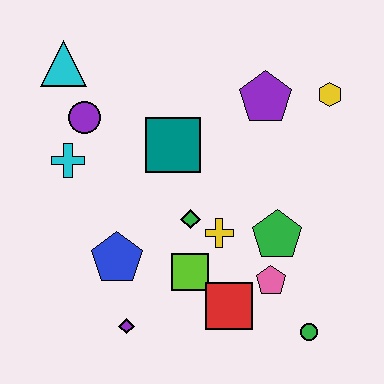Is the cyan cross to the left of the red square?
Yes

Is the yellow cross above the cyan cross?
No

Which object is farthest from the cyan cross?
The green circle is farthest from the cyan cross.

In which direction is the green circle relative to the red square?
The green circle is to the right of the red square.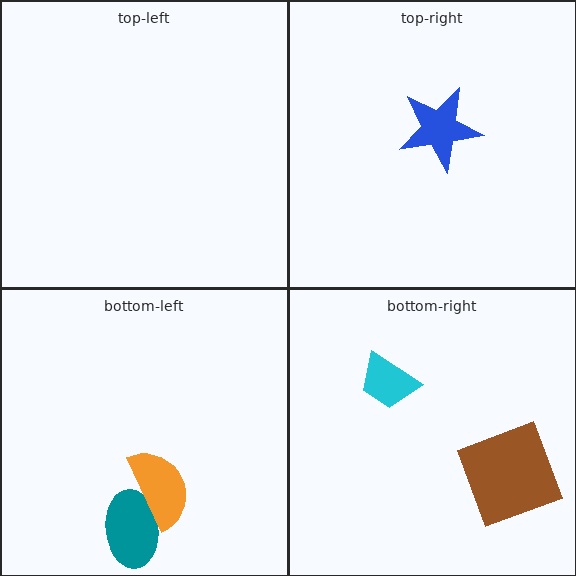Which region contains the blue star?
The top-right region.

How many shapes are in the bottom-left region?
2.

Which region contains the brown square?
The bottom-right region.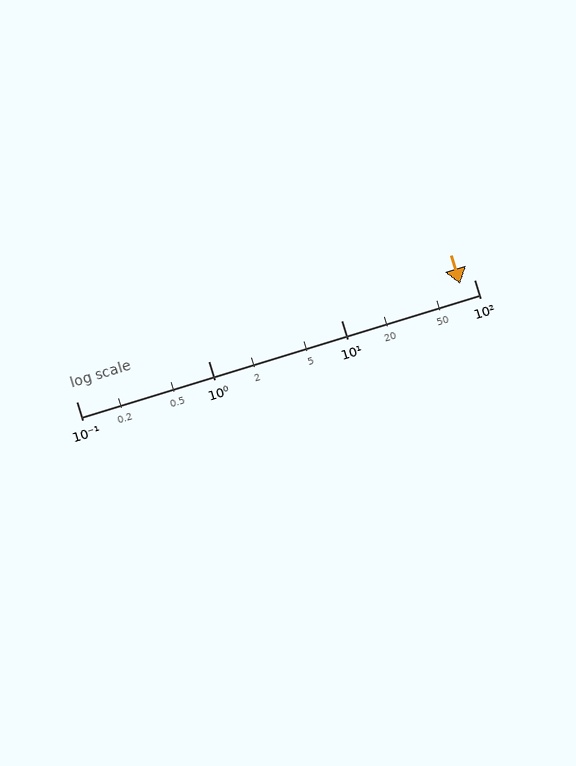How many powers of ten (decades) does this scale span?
The scale spans 3 decades, from 0.1 to 100.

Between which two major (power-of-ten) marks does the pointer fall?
The pointer is between 10 and 100.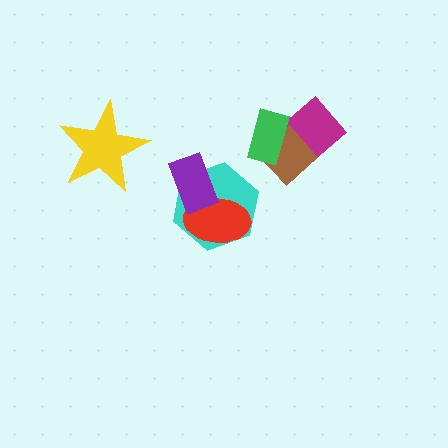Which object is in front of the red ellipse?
The purple rectangle is in front of the red ellipse.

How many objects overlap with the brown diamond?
2 objects overlap with the brown diamond.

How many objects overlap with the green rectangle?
2 objects overlap with the green rectangle.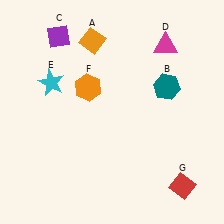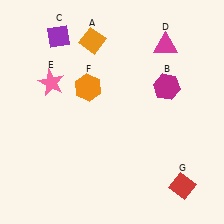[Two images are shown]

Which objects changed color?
B changed from teal to magenta. E changed from cyan to pink.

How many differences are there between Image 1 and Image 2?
There are 2 differences between the two images.